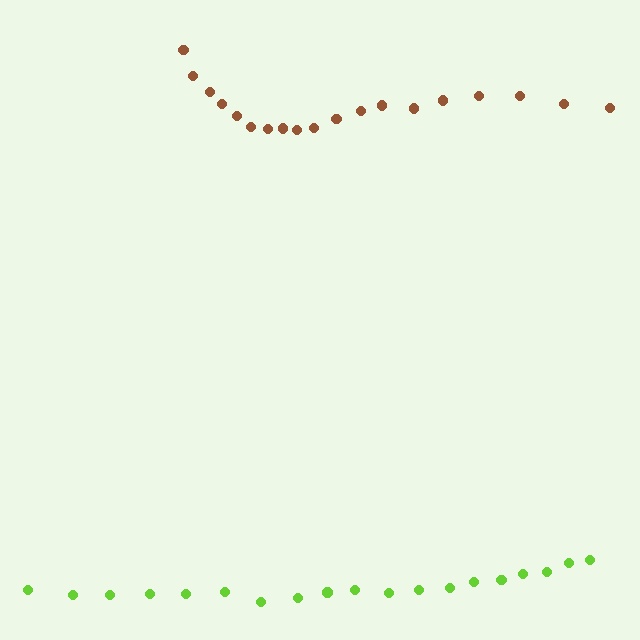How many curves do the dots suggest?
There are 2 distinct paths.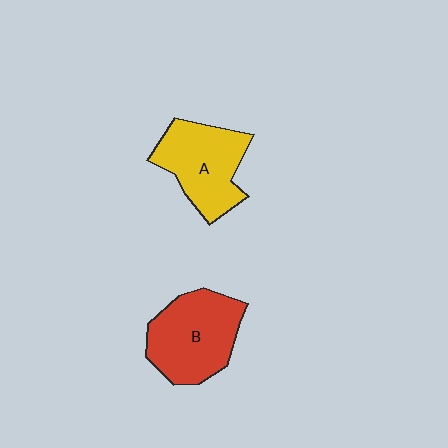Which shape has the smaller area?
Shape A (yellow).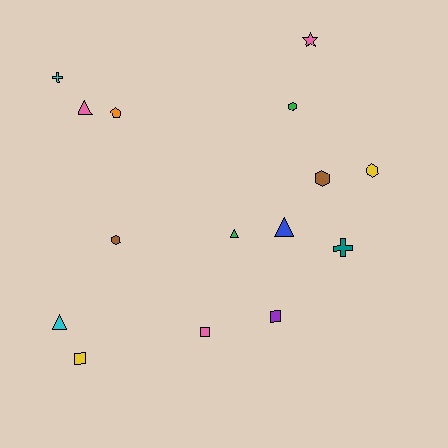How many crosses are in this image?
There are 2 crosses.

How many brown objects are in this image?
There are 2 brown objects.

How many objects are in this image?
There are 15 objects.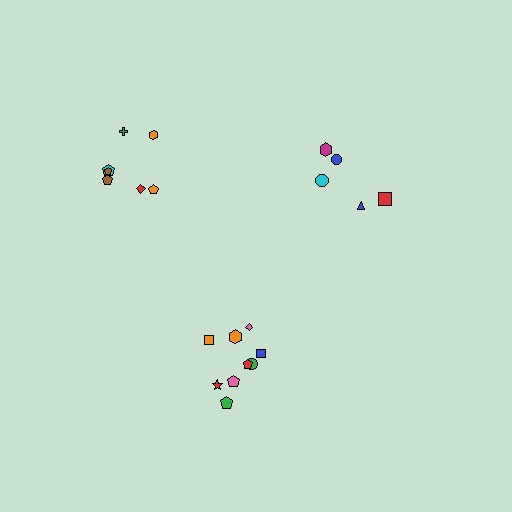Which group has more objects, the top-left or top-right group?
The top-left group.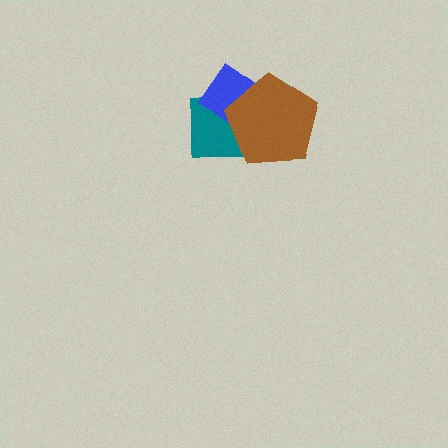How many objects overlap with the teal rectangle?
2 objects overlap with the teal rectangle.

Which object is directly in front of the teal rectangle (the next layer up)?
The blue diamond is directly in front of the teal rectangle.